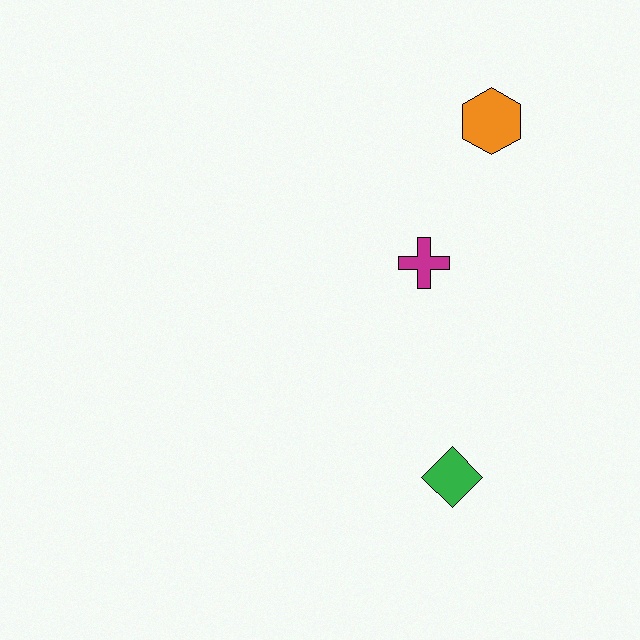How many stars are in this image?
There are no stars.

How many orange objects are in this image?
There is 1 orange object.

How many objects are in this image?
There are 3 objects.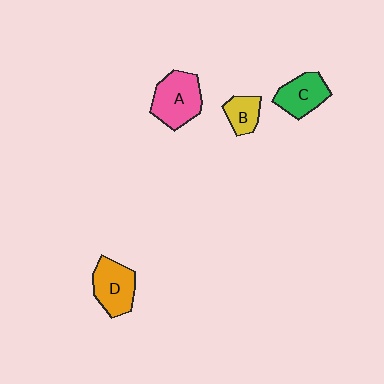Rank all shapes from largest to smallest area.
From largest to smallest: A (pink), D (orange), C (green), B (yellow).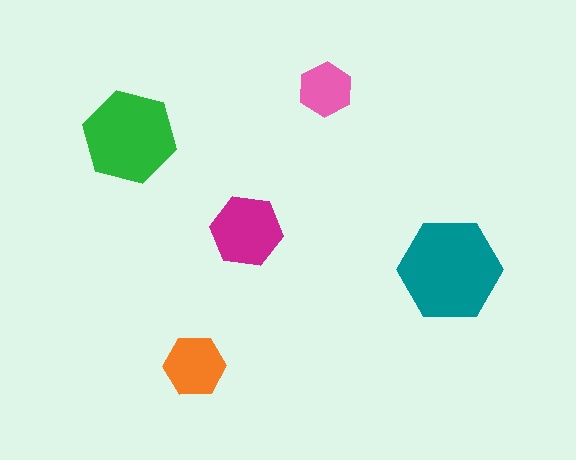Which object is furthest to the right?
The teal hexagon is rightmost.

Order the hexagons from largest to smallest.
the teal one, the green one, the magenta one, the orange one, the pink one.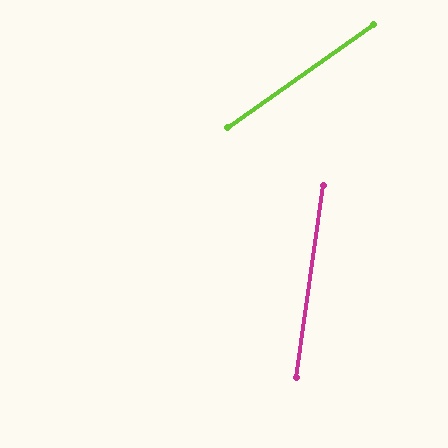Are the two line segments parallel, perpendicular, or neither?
Neither parallel nor perpendicular — they differ by about 47°.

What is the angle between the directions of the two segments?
Approximately 47 degrees.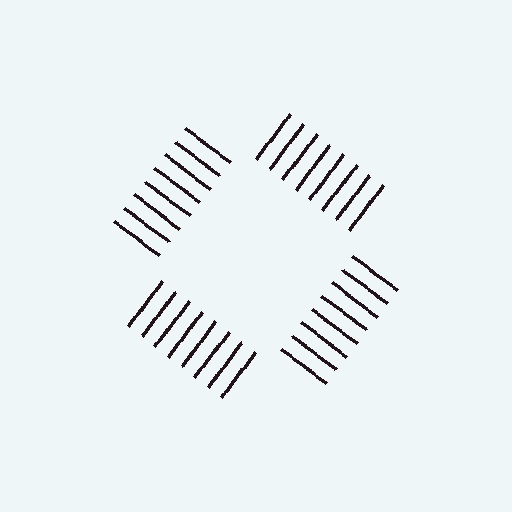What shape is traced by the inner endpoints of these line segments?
An illusory square — the line segments terminate on its edges but no continuous stroke is drawn.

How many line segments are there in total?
32 — 8 along each of the 4 edges.